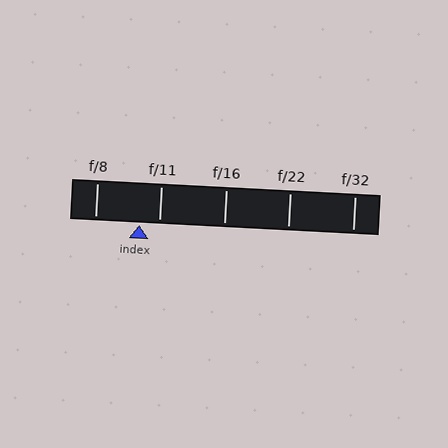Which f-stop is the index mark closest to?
The index mark is closest to f/11.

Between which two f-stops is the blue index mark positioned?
The index mark is between f/8 and f/11.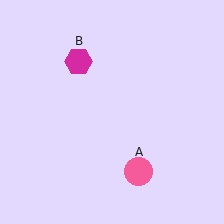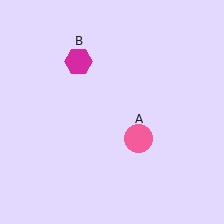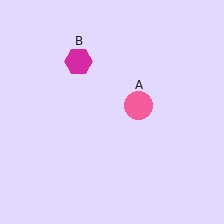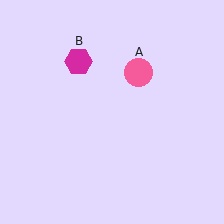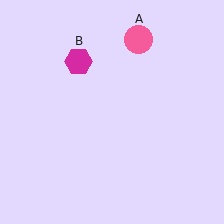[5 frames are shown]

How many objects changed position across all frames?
1 object changed position: pink circle (object A).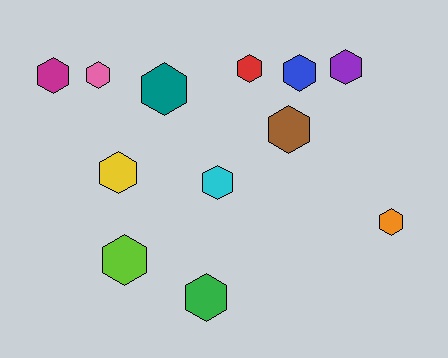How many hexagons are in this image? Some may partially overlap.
There are 12 hexagons.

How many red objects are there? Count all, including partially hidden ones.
There is 1 red object.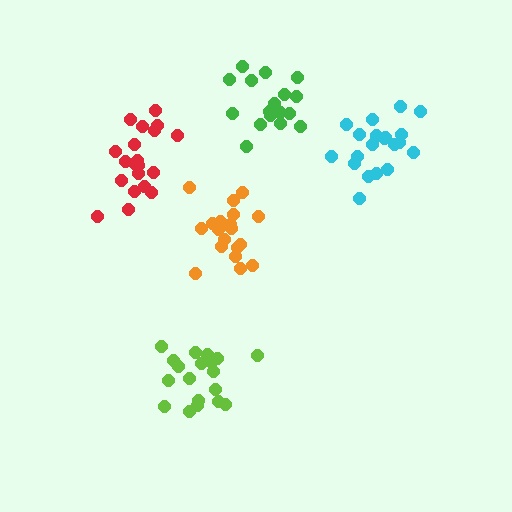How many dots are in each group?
Group 1: 20 dots, Group 2: 19 dots, Group 3: 19 dots, Group 4: 20 dots, Group 5: 17 dots (95 total).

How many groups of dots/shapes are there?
There are 5 groups.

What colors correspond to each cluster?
The clusters are colored: cyan, orange, lime, red, green.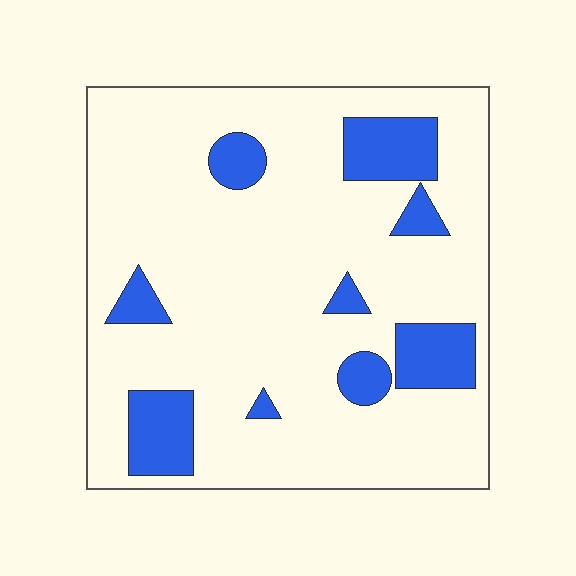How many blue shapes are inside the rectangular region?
9.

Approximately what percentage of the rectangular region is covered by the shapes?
Approximately 15%.